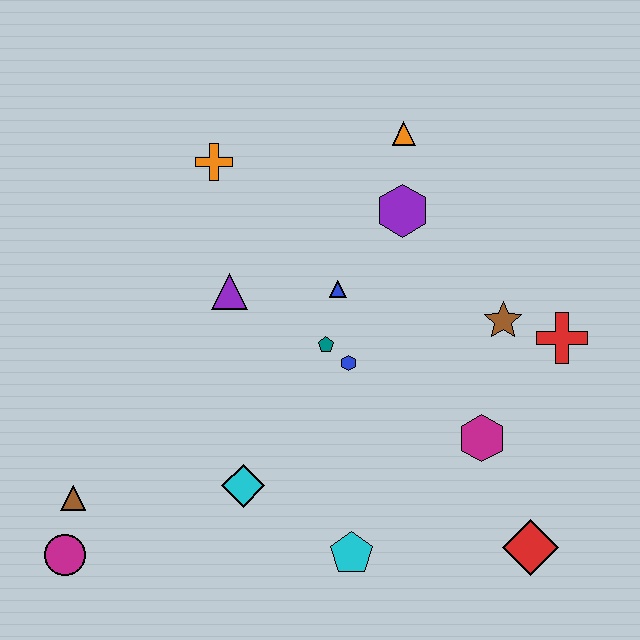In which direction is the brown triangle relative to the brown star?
The brown triangle is to the left of the brown star.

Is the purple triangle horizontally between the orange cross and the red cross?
Yes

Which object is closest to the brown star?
The red cross is closest to the brown star.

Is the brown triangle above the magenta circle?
Yes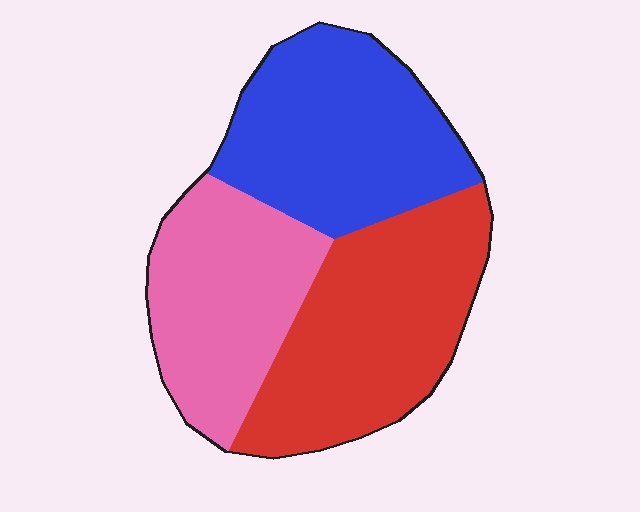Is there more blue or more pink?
Blue.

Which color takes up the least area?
Pink, at roughly 30%.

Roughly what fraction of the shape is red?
Red covers 37% of the shape.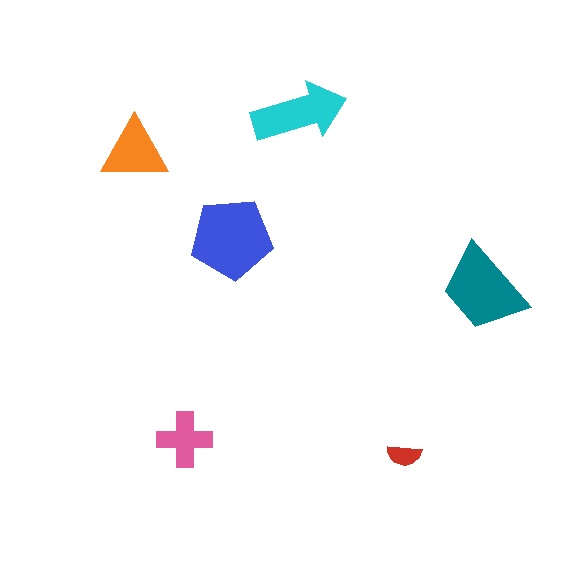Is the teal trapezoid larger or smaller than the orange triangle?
Larger.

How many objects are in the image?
There are 6 objects in the image.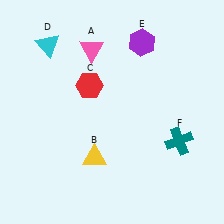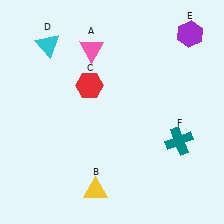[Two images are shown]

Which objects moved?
The objects that moved are: the yellow triangle (B), the purple hexagon (E).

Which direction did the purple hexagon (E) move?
The purple hexagon (E) moved right.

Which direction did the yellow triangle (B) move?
The yellow triangle (B) moved down.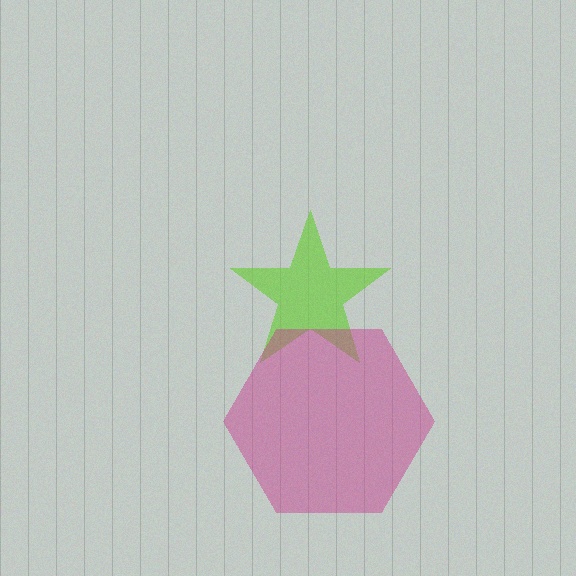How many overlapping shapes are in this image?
There are 2 overlapping shapes in the image.